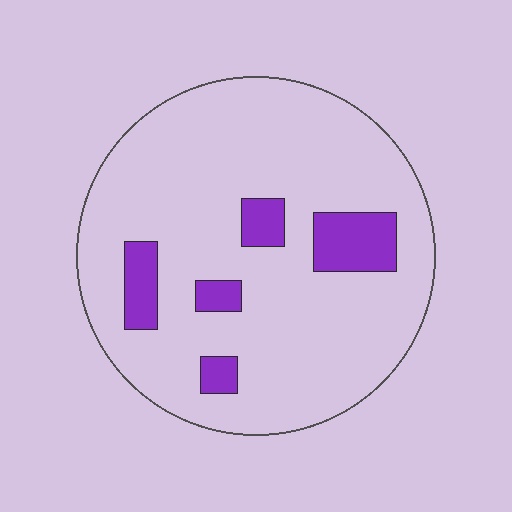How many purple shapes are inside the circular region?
5.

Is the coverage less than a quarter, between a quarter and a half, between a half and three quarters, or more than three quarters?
Less than a quarter.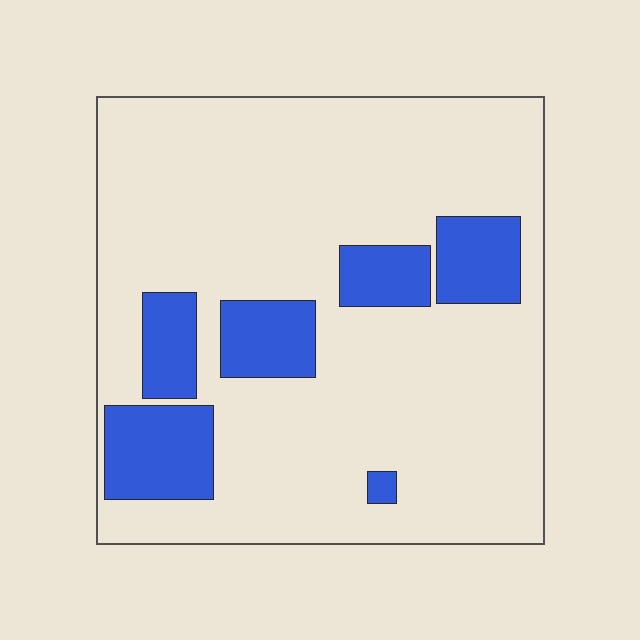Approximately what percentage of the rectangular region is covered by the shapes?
Approximately 20%.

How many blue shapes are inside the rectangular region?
6.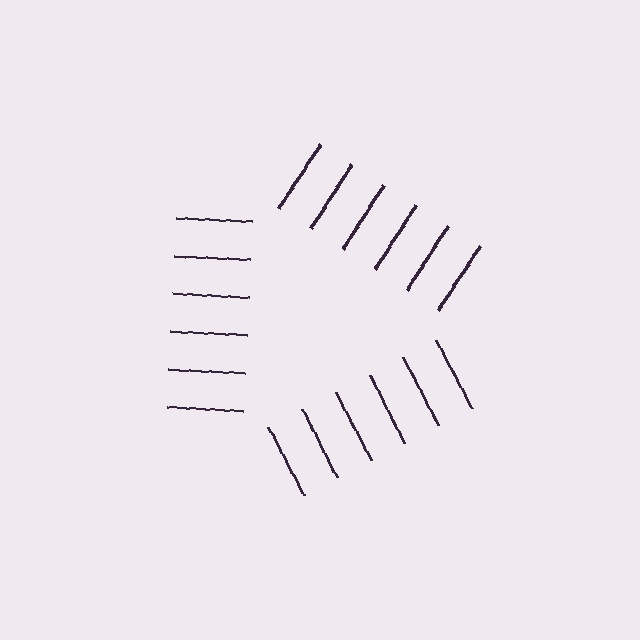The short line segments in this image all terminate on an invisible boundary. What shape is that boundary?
An illusory triangle — the line segments terminate on its edges but no continuous stroke is drawn.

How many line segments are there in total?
18 — 6 along each of the 3 edges.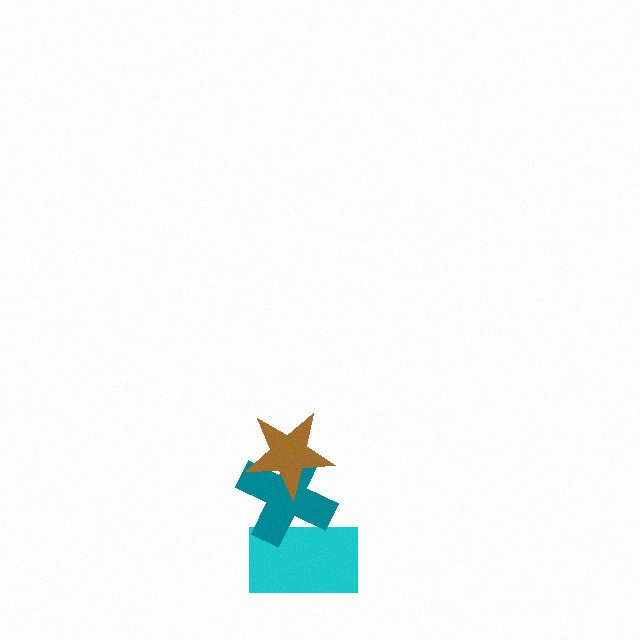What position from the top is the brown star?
The brown star is 1st from the top.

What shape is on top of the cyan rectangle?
The teal cross is on top of the cyan rectangle.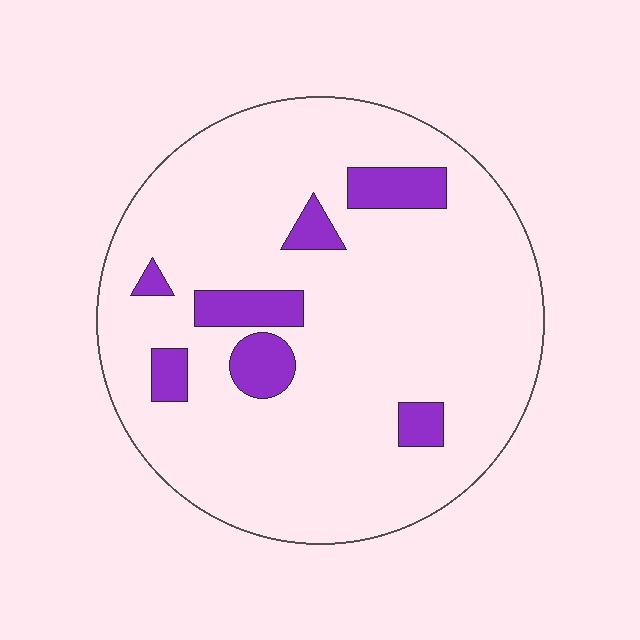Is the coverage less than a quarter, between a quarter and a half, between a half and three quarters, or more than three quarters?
Less than a quarter.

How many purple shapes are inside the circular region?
7.